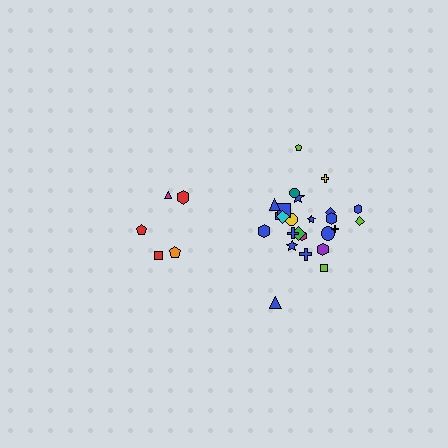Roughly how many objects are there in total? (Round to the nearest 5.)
Roughly 30 objects in total.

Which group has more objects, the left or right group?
The right group.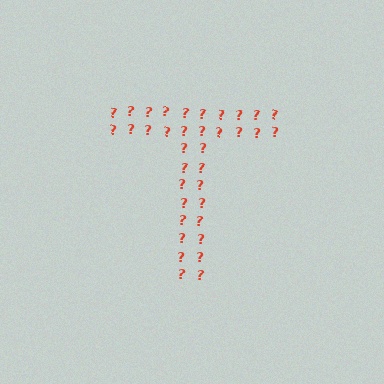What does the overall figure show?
The overall figure shows the letter T.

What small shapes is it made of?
It is made of small question marks.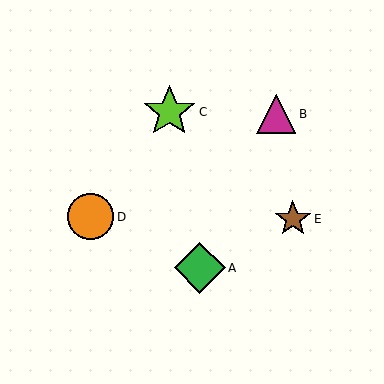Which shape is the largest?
The lime star (labeled C) is the largest.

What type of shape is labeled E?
Shape E is a brown star.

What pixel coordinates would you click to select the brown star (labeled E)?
Click at (293, 219) to select the brown star E.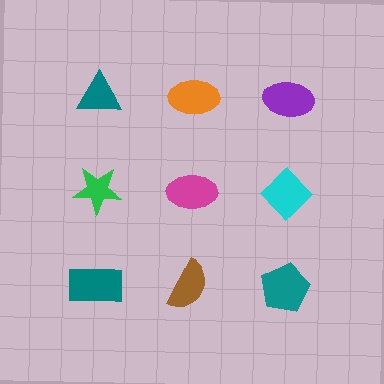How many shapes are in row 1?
3 shapes.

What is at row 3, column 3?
A teal pentagon.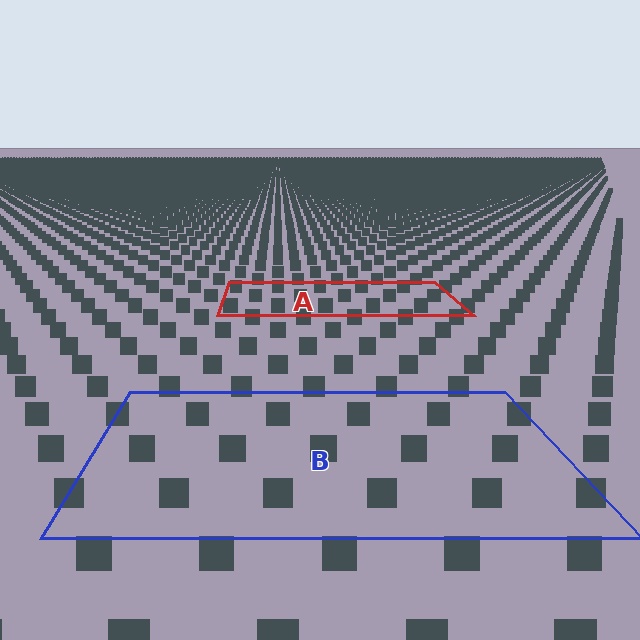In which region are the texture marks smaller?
The texture marks are smaller in region A, because it is farther away.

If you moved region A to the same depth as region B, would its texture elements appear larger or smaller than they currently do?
They would appear larger. At a closer depth, the same texture elements are projected at a bigger on-screen size.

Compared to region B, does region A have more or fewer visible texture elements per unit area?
Region A has more texture elements per unit area — they are packed more densely because it is farther away.